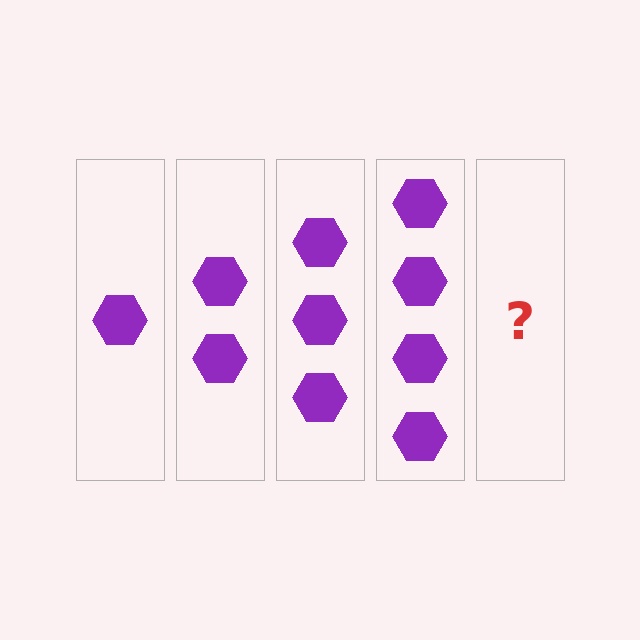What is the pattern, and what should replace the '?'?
The pattern is that each step adds one more hexagon. The '?' should be 5 hexagons.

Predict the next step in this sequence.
The next step is 5 hexagons.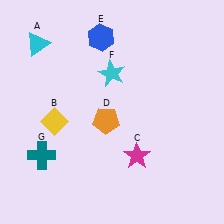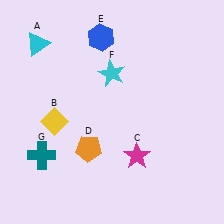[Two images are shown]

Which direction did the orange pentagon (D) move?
The orange pentagon (D) moved down.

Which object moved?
The orange pentagon (D) moved down.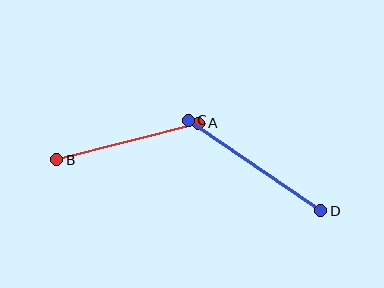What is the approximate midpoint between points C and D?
The midpoint is at approximately (254, 166) pixels.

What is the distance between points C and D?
The distance is approximately 161 pixels.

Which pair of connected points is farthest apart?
Points C and D are farthest apart.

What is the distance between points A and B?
The distance is approximately 147 pixels.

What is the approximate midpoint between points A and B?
The midpoint is at approximately (128, 142) pixels.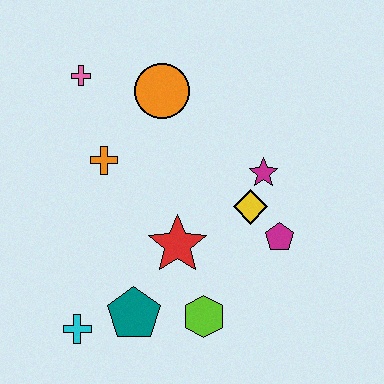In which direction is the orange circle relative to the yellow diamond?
The orange circle is above the yellow diamond.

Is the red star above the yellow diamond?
No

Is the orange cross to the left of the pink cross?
No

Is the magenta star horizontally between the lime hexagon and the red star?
No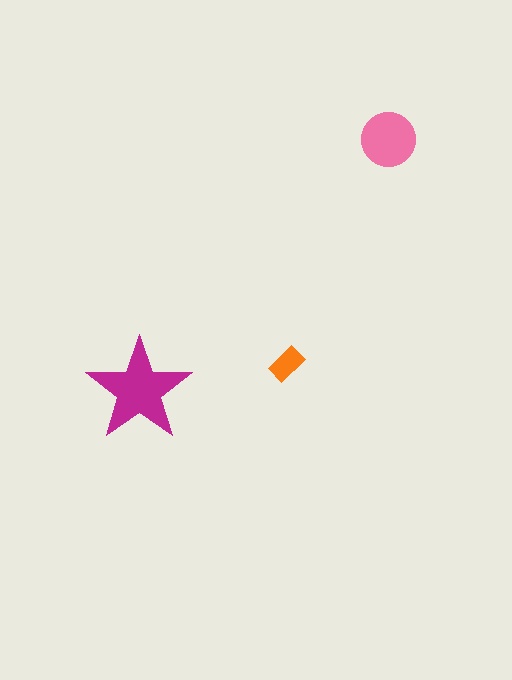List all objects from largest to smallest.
The magenta star, the pink circle, the orange rectangle.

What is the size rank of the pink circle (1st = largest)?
2nd.